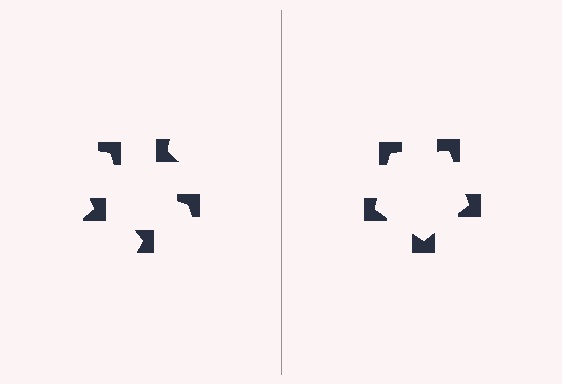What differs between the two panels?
The notched squares are positioned identically on both sides; only the wedge orientations differ. On the right they align to a pentagon; on the left they are misaligned.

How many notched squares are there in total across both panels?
10 — 5 on each side.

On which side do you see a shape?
An illusory pentagon appears on the right side. On the left side the wedge cuts are rotated, so no coherent shape forms.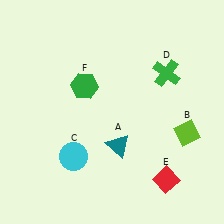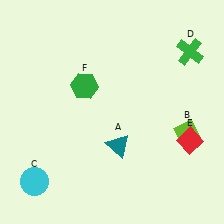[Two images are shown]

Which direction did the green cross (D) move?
The green cross (D) moved right.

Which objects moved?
The objects that moved are: the cyan circle (C), the green cross (D), the red diamond (E).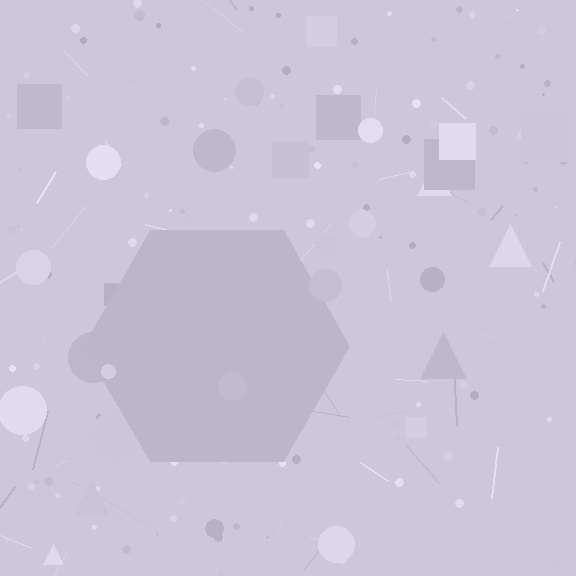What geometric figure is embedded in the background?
A hexagon is embedded in the background.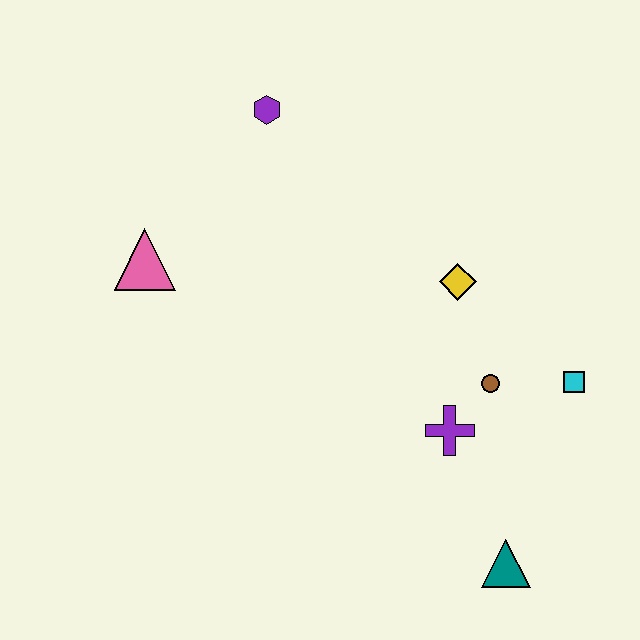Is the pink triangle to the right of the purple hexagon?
No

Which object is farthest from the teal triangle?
The purple hexagon is farthest from the teal triangle.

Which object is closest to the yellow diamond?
The brown circle is closest to the yellow diamond.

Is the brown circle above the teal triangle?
Yes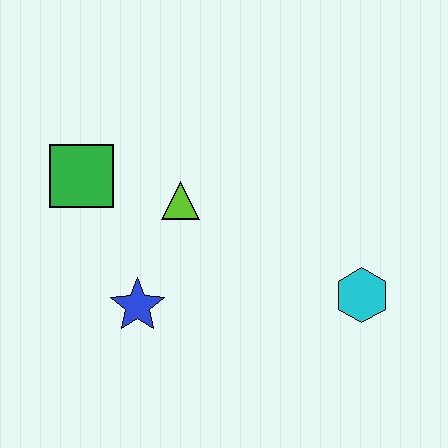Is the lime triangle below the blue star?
No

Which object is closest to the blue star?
The lime triangle is closest to the blue star.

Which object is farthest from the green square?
The cyan hexagon is farthest from the green square.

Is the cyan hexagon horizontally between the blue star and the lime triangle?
No